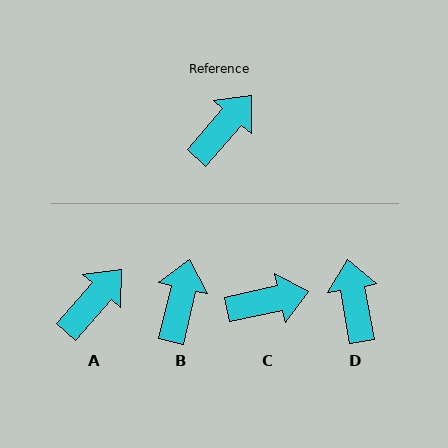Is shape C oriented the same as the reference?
No, it is off by about 36 degrees.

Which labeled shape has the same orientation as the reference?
A.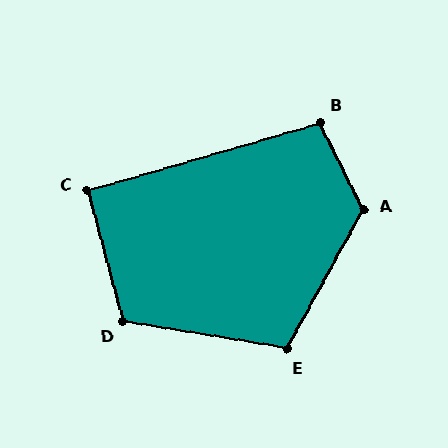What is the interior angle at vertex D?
Approximately 115 degrees (obtuse).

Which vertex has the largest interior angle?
A, at approximately 125 degrees.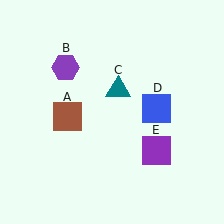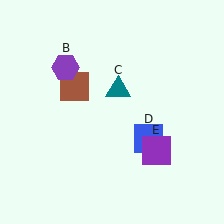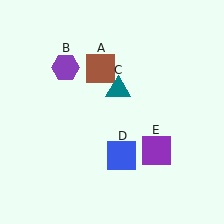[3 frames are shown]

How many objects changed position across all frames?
2 objects changed position: brown square (object A), blue square (object D).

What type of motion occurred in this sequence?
The brown square (object A), blue square (object D) rotated clockwise around the center of the scene.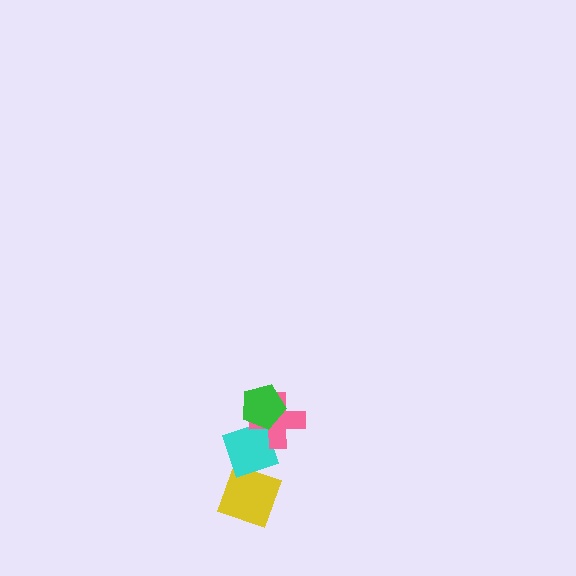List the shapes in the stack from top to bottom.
From top to bottom: the green pentagon, the pink cross, the cyan diamond, the yellow diamond.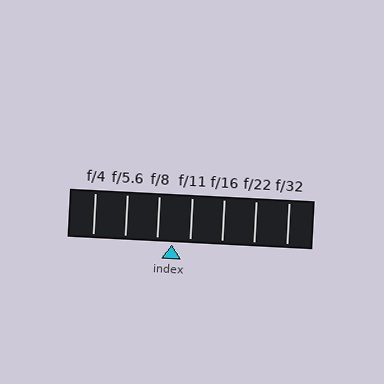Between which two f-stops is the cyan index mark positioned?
The index mark is between f/8 and f/11.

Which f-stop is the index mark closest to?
The index mark is closest to f/8.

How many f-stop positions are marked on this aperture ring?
There are 7 f-stop positions marked.